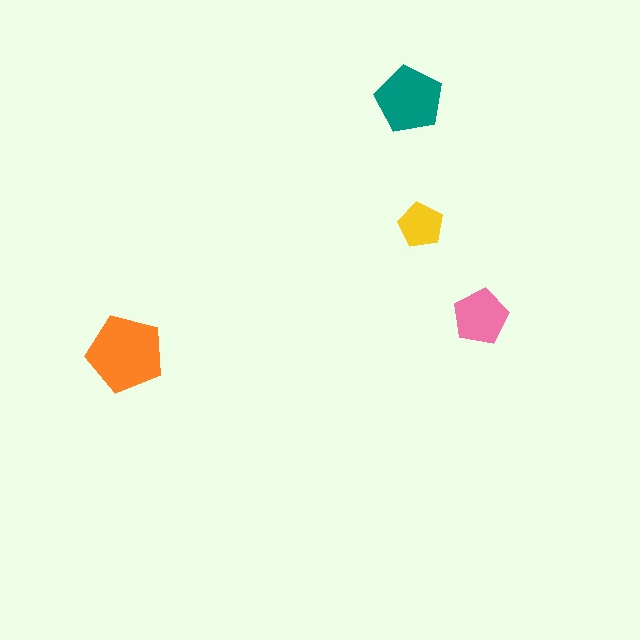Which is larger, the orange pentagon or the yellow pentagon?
The orange one.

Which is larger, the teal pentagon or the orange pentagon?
The orange one.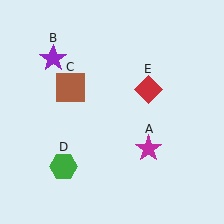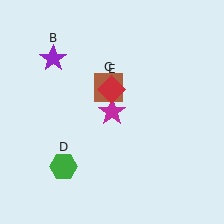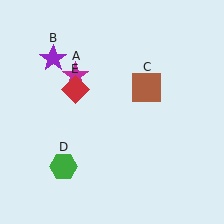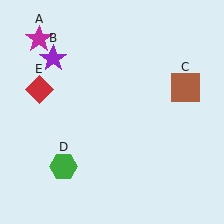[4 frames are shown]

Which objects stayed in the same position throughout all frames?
Purple star (object B) and green hexagon (object D) remained stationary.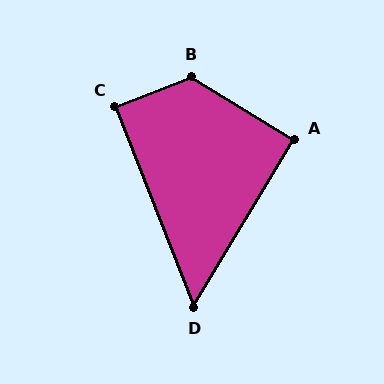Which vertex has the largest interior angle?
B, at approximately 128 degrees.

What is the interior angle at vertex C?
Approximately 90 degrees (approximately right).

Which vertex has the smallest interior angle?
D, at approximately 52 degrees.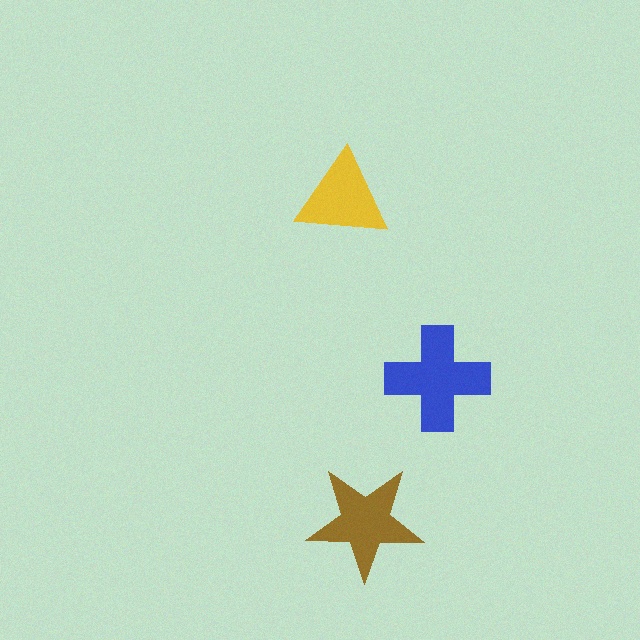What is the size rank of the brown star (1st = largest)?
2nd.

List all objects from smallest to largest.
The yellow triangle, the brown star, the blue cross.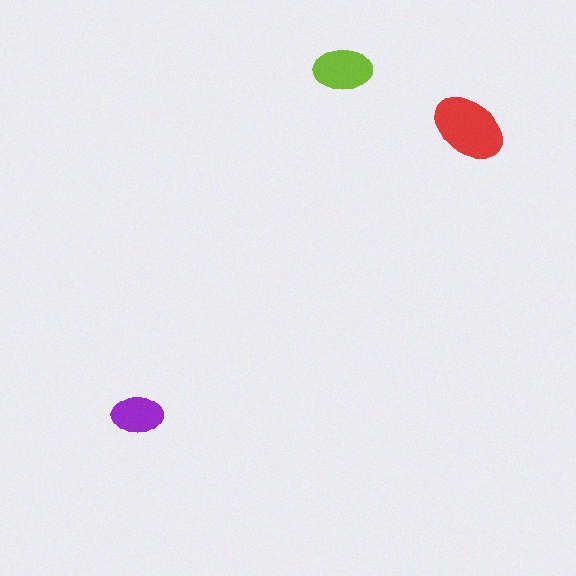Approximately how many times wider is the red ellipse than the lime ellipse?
About 1.5 times wider.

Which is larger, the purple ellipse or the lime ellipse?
The lime one.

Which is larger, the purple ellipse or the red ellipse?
The red one.